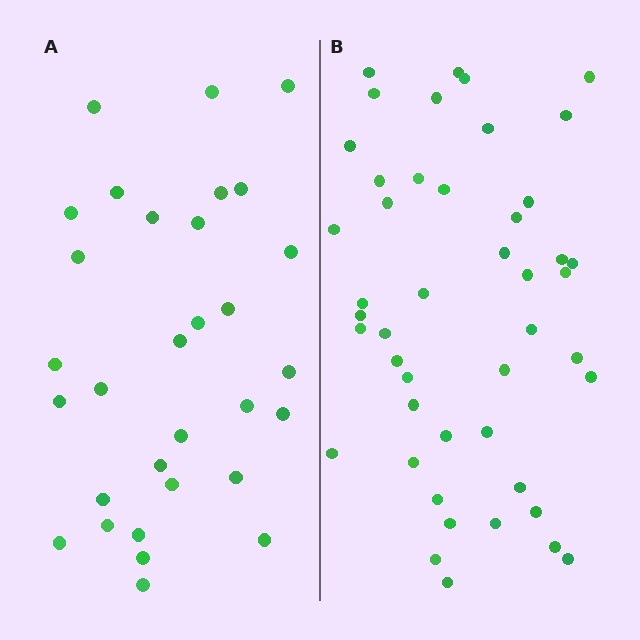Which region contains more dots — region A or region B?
Region B (the right region) has more dots.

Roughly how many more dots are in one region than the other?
Region B has approximately 15 more dots than region A.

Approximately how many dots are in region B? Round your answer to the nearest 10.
About 50 dots. (The exact count is 46, which rounds to 50.)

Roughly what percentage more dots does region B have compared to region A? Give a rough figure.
About 50% more.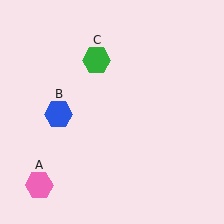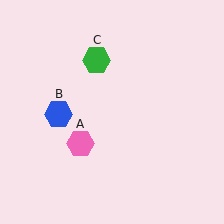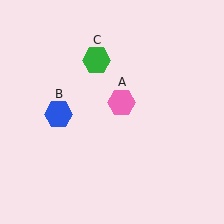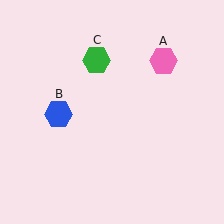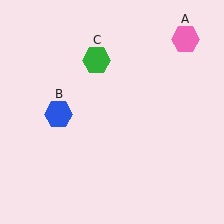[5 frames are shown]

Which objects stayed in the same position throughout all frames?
Blue hexagon (object B) and green hexagon (object C) remained stationary.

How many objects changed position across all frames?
1 object changed position: pink hexagon (object A).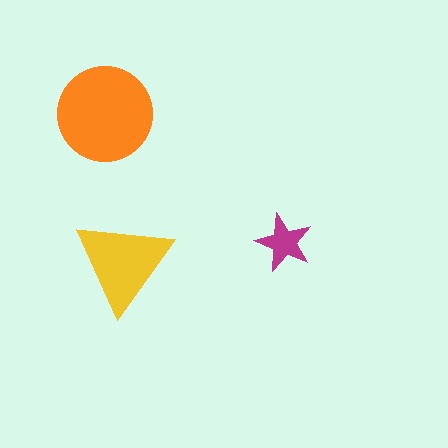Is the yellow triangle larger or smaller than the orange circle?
Smaller.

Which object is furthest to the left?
The orange circle is leftmost.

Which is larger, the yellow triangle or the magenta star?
The yellow triangle.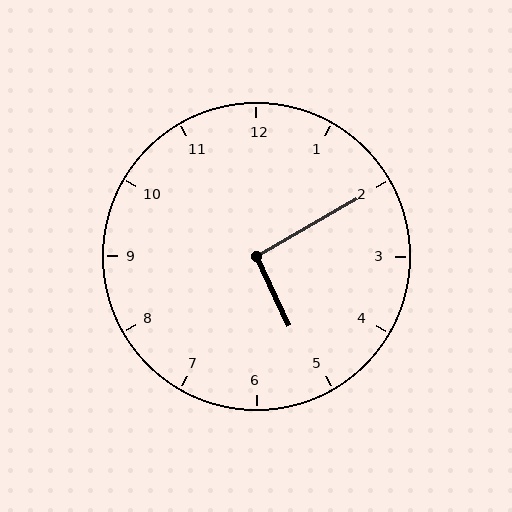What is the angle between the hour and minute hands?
Approximately 95 degrees.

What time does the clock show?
5:10.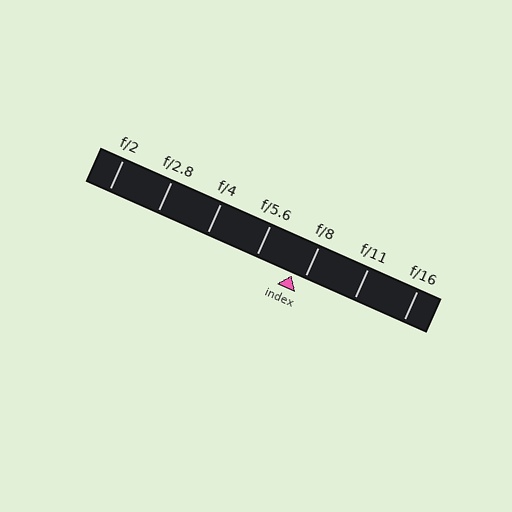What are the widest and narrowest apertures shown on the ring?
The widest aperture shown is f/2 and the narrowest is f/16.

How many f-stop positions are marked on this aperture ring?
There are 7 f-stop positions marked.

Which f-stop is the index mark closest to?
The index mark is closest to f/8.